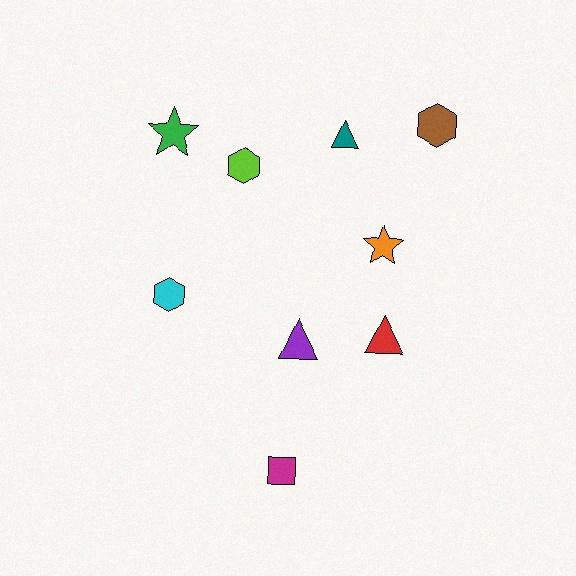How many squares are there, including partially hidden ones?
There is 1 square.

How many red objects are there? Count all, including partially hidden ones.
There is 1 red object.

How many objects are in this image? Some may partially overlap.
There are 9 objects.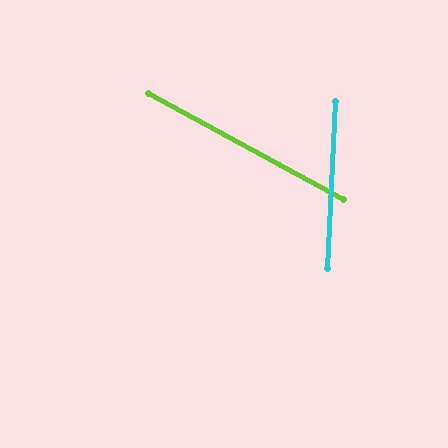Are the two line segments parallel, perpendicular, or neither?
Neither parallel nor perpendicular — they differ by about 64°.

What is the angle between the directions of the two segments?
Approximately 64 degrees.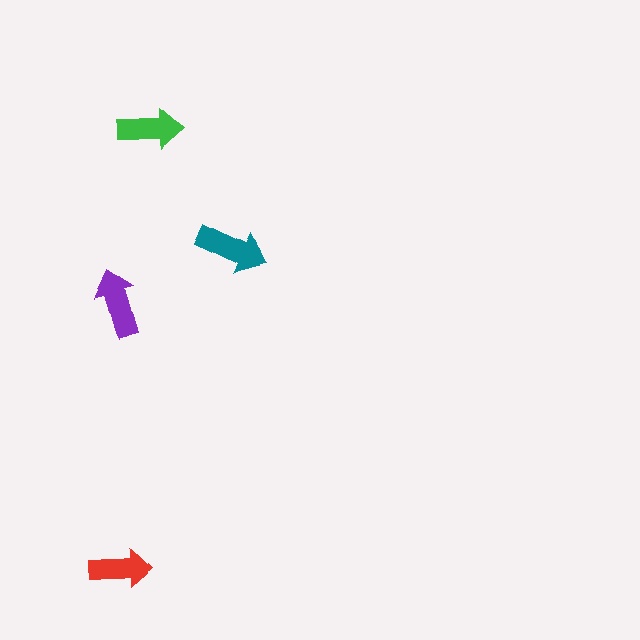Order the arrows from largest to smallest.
the teal one, the purple one, the green one, the red one.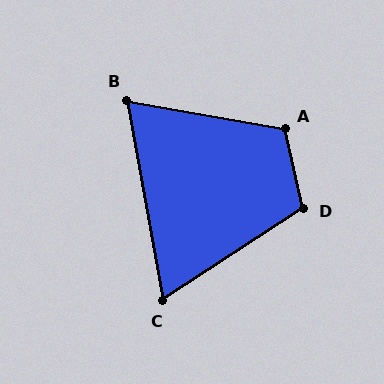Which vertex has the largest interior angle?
A, at approximately 113 degrees.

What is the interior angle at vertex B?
Approximately 70 degrees (acute).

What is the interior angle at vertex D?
Approximately 110 degrees (obtuse).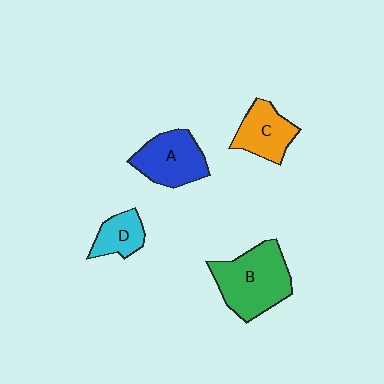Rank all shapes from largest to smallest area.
From largest to smallest: B (green), A (blue), C (orange), D (cyan).